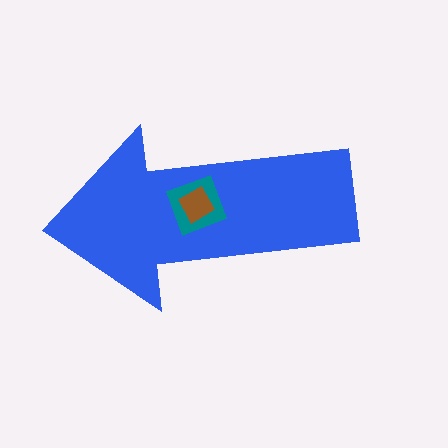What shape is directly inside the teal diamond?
The brown square.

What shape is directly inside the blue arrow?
The teal diamond.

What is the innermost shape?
The brown square.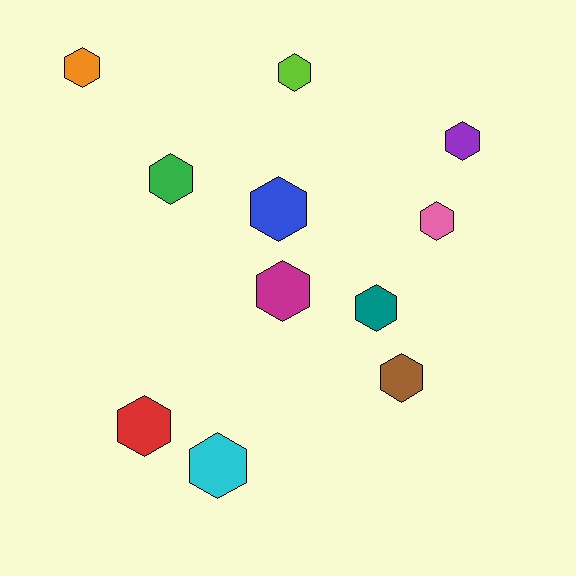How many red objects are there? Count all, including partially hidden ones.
There is 1 red object.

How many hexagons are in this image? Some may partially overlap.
There are 11 hexagons.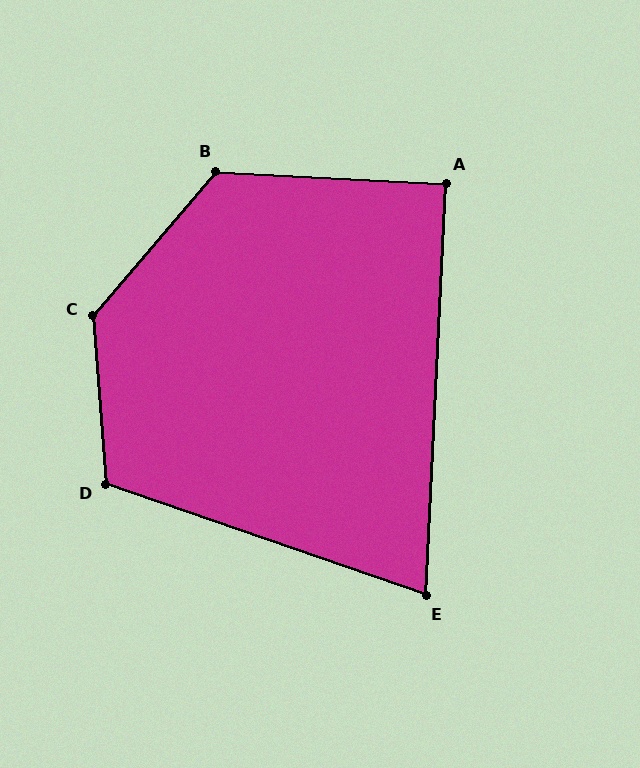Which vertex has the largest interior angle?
C, at approximately 136 degrees.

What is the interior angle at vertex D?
Approximately 113 degrees (obtuse).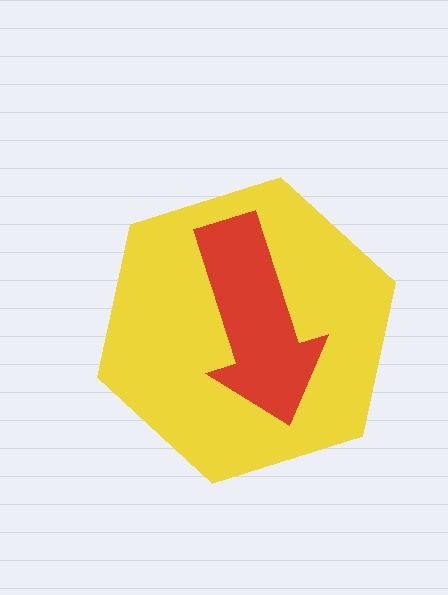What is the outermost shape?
The yellow hexagon.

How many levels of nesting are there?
2.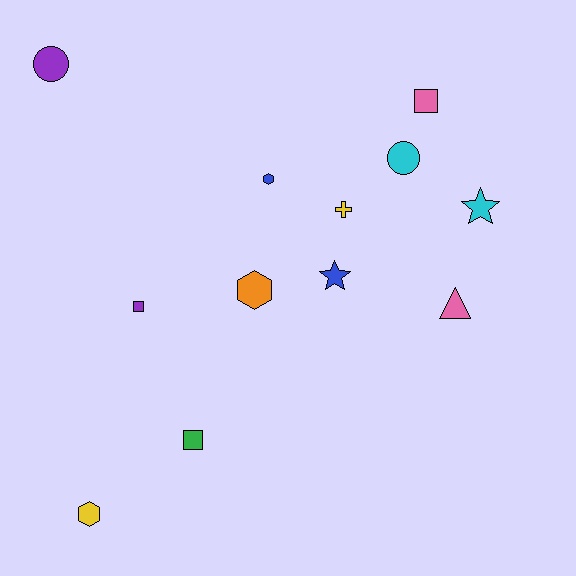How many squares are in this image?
There are 3 squares.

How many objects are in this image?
There are 12 objects.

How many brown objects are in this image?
There are no brown objects.